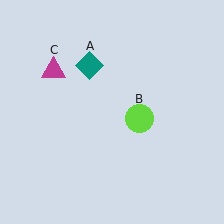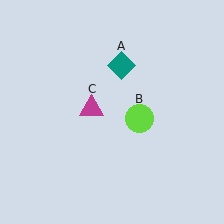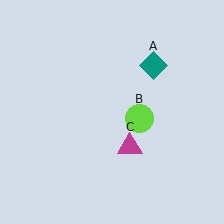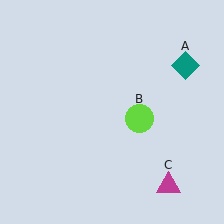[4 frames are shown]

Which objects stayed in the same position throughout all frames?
Lime circle (object B) remained stationary.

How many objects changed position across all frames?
2 objects changed position: teal diamond (object A), magenta triangle (object C).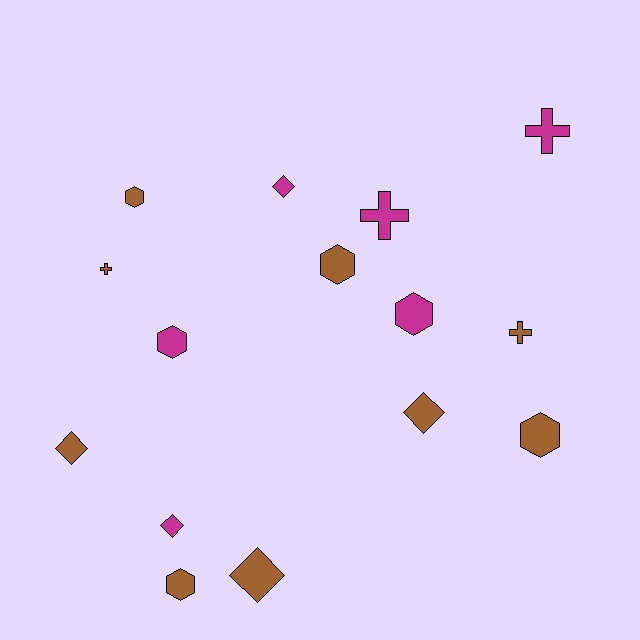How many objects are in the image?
There are 15 objects.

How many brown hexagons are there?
There are 4 brown hexagons.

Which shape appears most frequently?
Hexagon, with 6 objects.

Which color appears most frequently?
Brown, with 9 objects.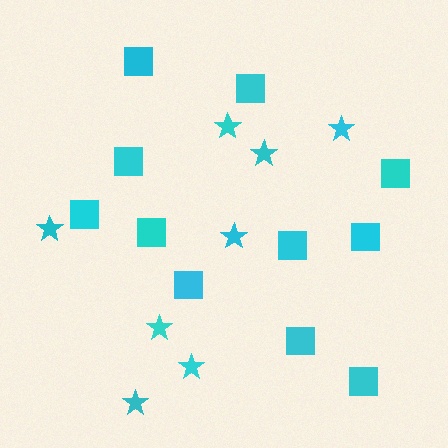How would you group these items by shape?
There are 2 groups: one group of squares (11) and one group of stars (8).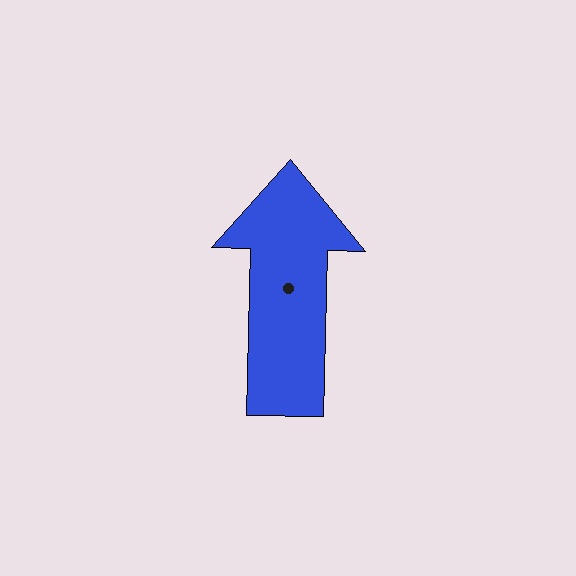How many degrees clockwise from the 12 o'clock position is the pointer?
Approximately 1 degrees.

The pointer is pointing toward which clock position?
Roughly 12 o'clock.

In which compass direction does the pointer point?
North.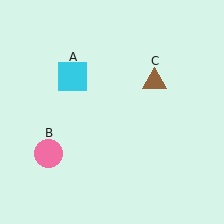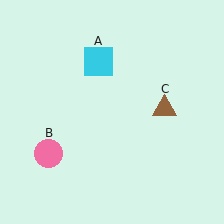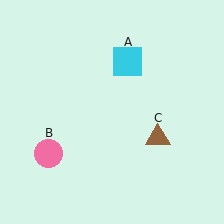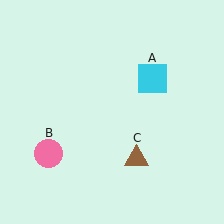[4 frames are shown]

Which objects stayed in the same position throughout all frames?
Pink circle (object B) remained stationary.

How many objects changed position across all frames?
2 objects changed position: cyan square (object A), brown triangle (object C).